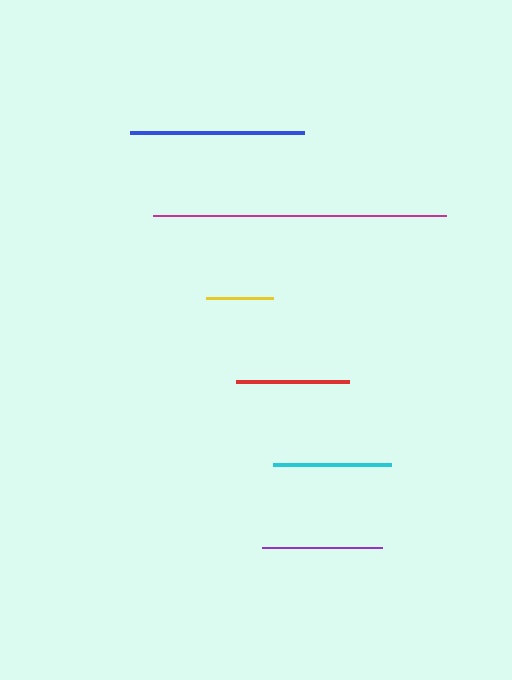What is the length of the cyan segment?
The cyan segment is approximately 119 pixels long.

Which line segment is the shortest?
The yellow line is the shortest at approximately 68 pixels.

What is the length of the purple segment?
The purple segment is approximately 121 pixels long.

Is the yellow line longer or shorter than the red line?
The red line is longer than the yellow line.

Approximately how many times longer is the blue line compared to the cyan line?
The blue line is approximately 1.5 times the length of the cyan line.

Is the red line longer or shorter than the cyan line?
The cyan line is longer than the red line.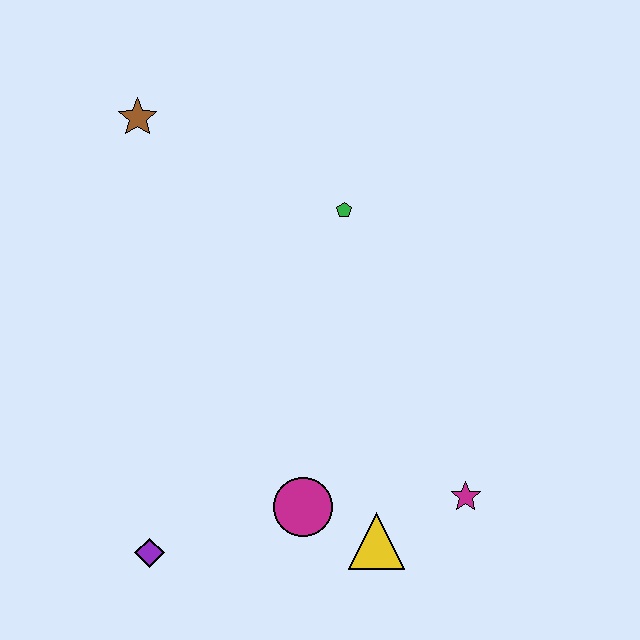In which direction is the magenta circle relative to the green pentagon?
The magenta circle is below the green pentagon.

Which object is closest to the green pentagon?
The brown star is closest to the green pentagon.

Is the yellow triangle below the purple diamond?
No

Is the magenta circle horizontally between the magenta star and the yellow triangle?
No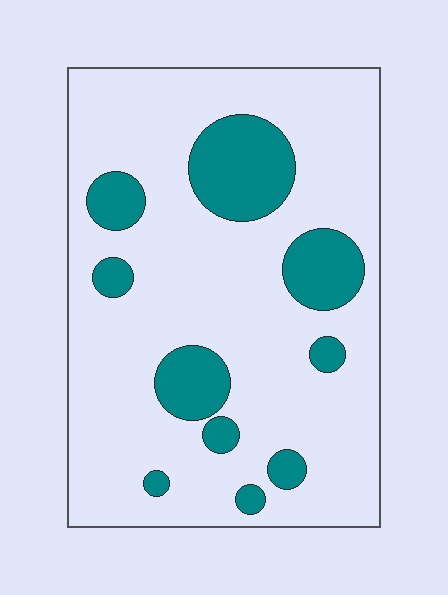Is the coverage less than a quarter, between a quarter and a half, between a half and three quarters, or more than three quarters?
Less than a quarter.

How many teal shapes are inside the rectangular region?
10.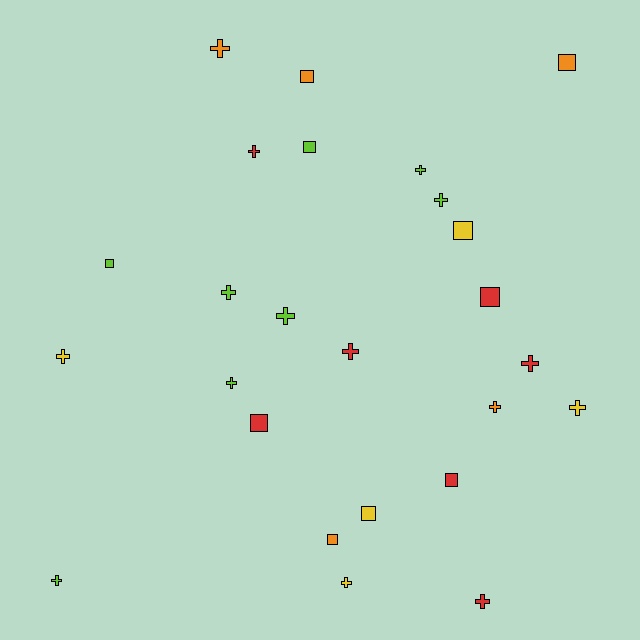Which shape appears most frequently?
Cross, with 15 objects.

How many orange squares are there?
There are 3 orange squares.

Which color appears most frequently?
Lime, with 8 objects.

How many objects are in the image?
There are 25 objects.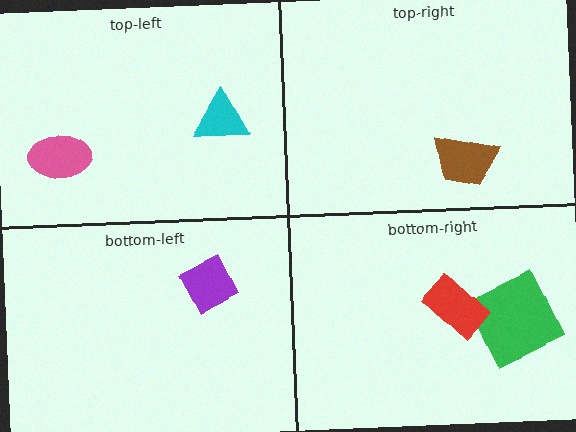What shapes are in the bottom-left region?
The purple diamond.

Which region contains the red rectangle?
The bottom-right region.